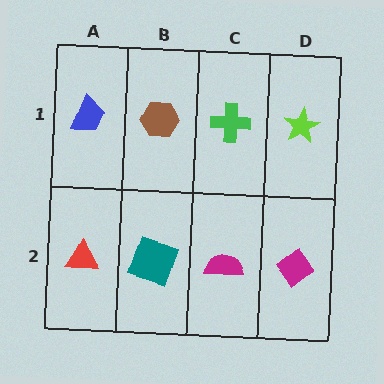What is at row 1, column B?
A brown hexagon.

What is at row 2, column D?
A magenta diamond.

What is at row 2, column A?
A red triangle.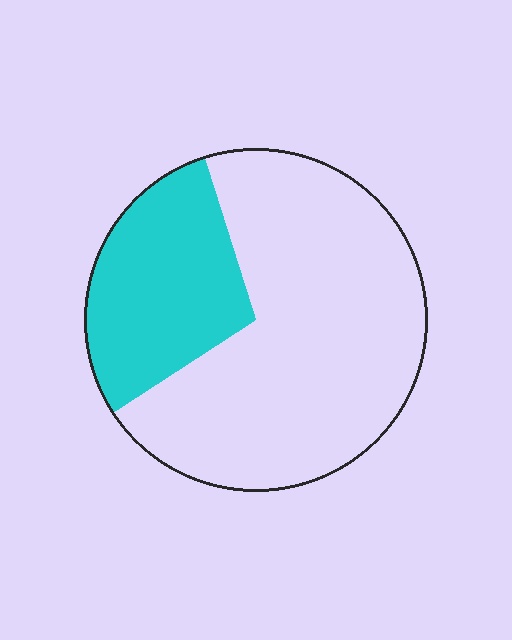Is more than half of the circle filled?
No.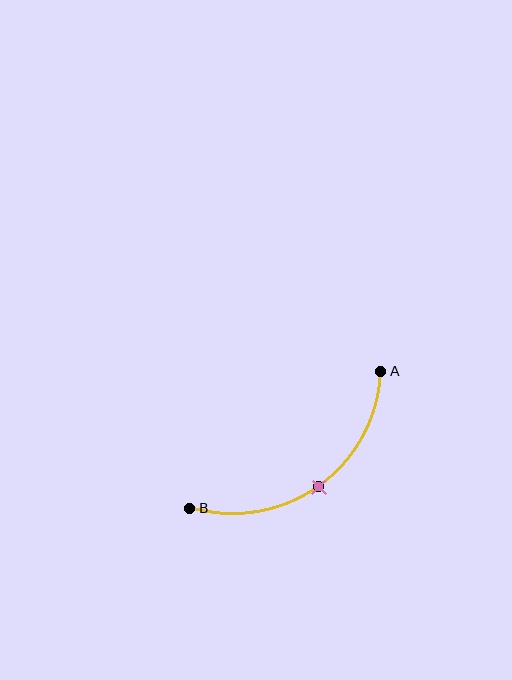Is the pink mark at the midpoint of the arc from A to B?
Yes. The pink mark lies on the arc at equal arc-length from both A and B — it is the arc midpoint.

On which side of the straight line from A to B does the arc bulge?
The arc bulges below and to the right of the straight line connecting A and B.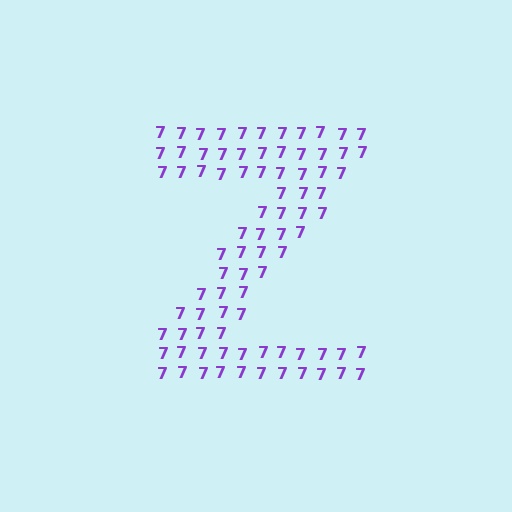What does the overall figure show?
The overall figure shows the letter Z.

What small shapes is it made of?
It is made of small digit 7's.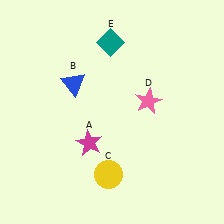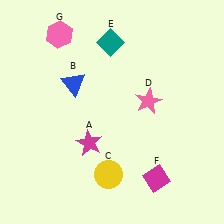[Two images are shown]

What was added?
A magenta diamond (F), a pink hexagon (G) were added in Image 2.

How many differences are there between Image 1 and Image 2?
There are 2 differences between the two images.